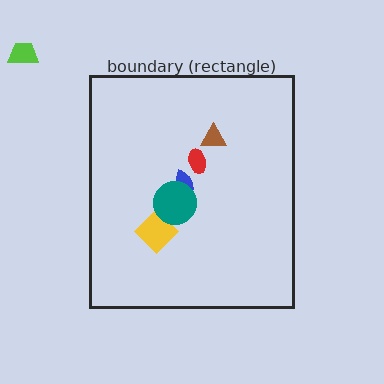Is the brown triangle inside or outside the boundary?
Inside.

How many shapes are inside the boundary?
5 inside, 1 outside.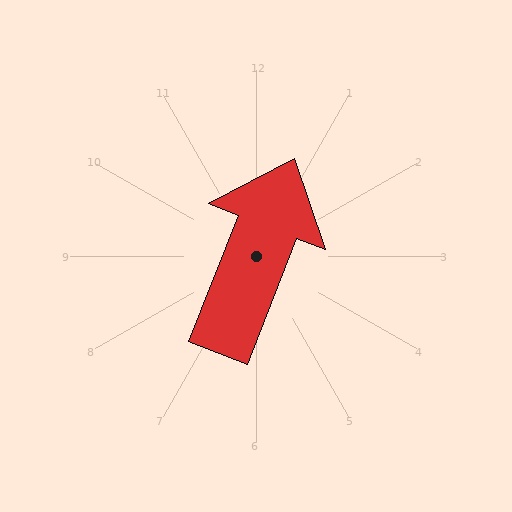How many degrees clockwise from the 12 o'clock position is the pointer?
Approximately 21 degrees.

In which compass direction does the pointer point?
North.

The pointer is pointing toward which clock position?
Roughly 1 o'clock.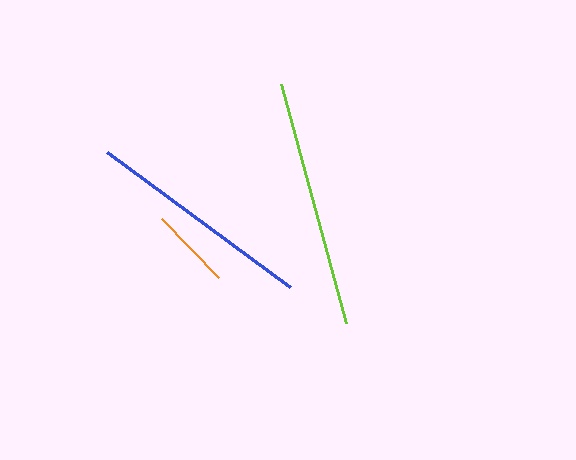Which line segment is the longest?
The lime line is the longest at approximately 247 pixels.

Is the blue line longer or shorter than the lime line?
The lime line is longer than the blue line.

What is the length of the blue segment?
The blue segment is approximately 228 pixels long.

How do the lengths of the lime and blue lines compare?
The lime and blue lines are approximately the same length.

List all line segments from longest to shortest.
From longest to shortest: lime, blue, orange.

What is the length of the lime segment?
The lime segment is approximately 247 pixels long.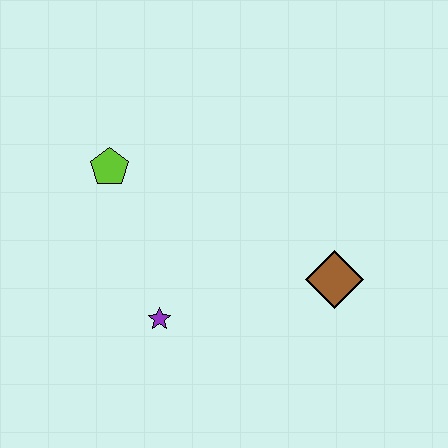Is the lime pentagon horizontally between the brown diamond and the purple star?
No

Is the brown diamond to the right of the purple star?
Yes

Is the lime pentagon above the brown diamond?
Yes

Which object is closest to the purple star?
The lime pentagon is closest to the purple star.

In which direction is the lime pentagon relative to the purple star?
The lime pentagon is above the purple star.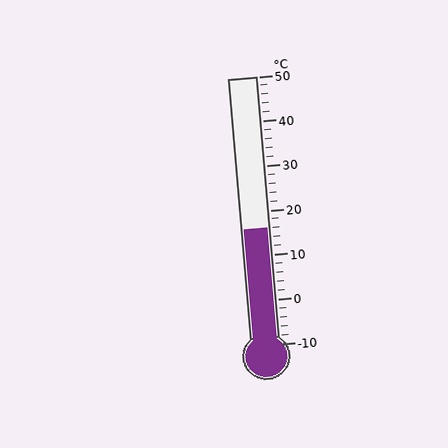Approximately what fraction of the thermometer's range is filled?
The thermometer is filled to approximately 45% of its range.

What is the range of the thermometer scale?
The thermometer scale ranges from -10°C to 50°C.